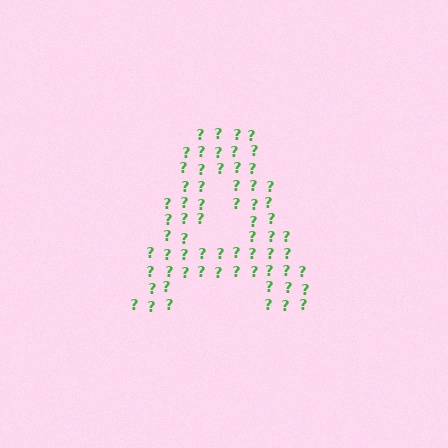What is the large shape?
The large shape is the letter A.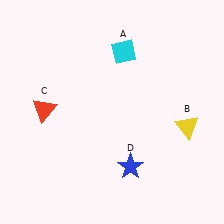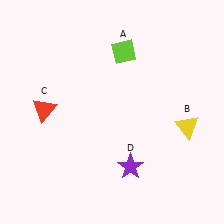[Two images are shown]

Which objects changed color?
A changed from cyan to lime. D changed from blue to purple.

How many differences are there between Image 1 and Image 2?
There are 2 differences between the two images.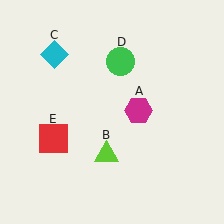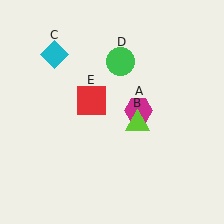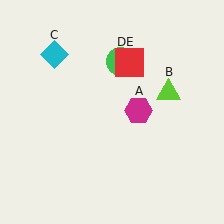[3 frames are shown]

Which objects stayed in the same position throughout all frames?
Magenta hexagon (object A) and cyan diamond (object C) and green circle (object D) remained stationary.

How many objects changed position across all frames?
2 objects changed position: lime triangle (object B), red square (object E).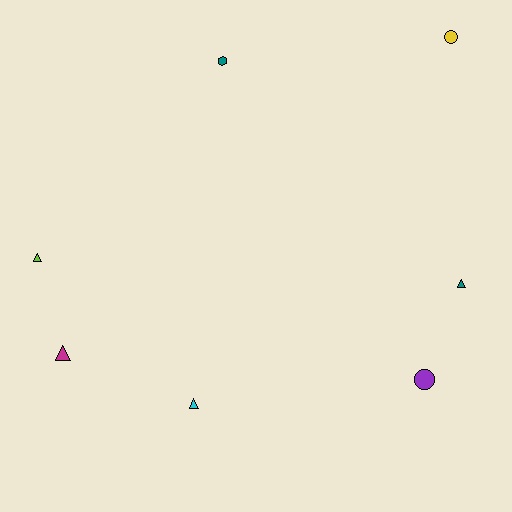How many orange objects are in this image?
There are no orange objects.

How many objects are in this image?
There are 7 objects.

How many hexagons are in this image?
There is 1 hexagon.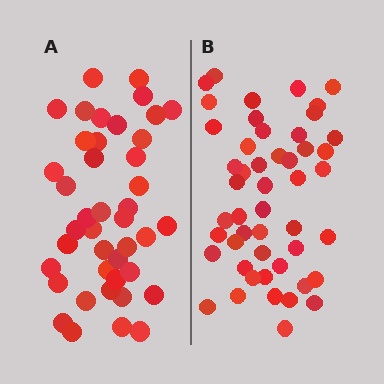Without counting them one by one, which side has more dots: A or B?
Region B (the right region) has more dots.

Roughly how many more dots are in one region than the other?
Region B has roughly 8 or so more dots than region A.